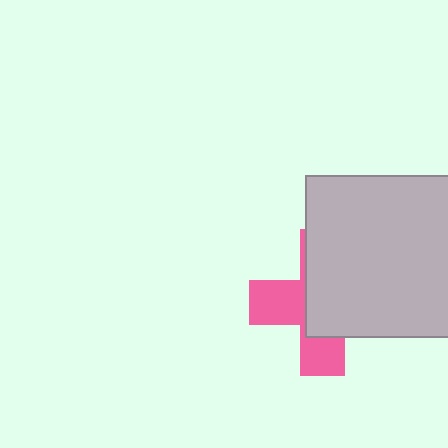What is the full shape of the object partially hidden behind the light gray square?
The partially hidden object is a pink cross.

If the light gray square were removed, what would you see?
You would see the complete pink cross.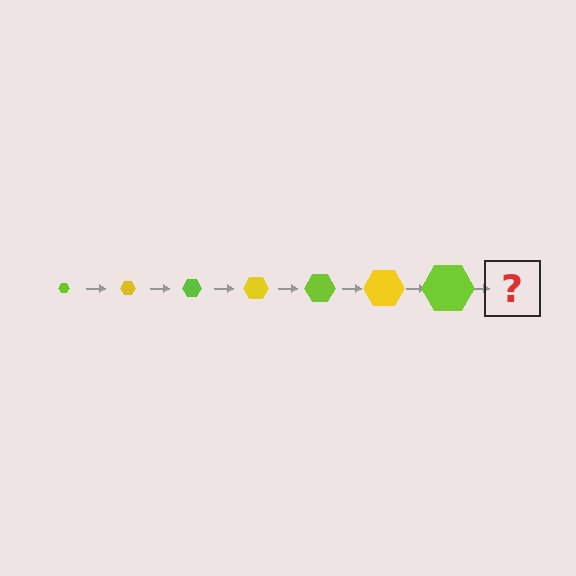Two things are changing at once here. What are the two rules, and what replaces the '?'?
The two rules are that the hexagon grows larger each step and the color cycles through lime and yellow. The '?' should be a yellow hexagon, larger than the previous one.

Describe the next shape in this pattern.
It should be a yellow hexagon, larger than the previous one.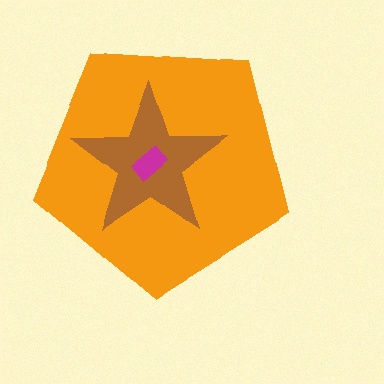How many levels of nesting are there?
3.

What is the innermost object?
The magenta rectangle.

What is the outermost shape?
The orange pentagon.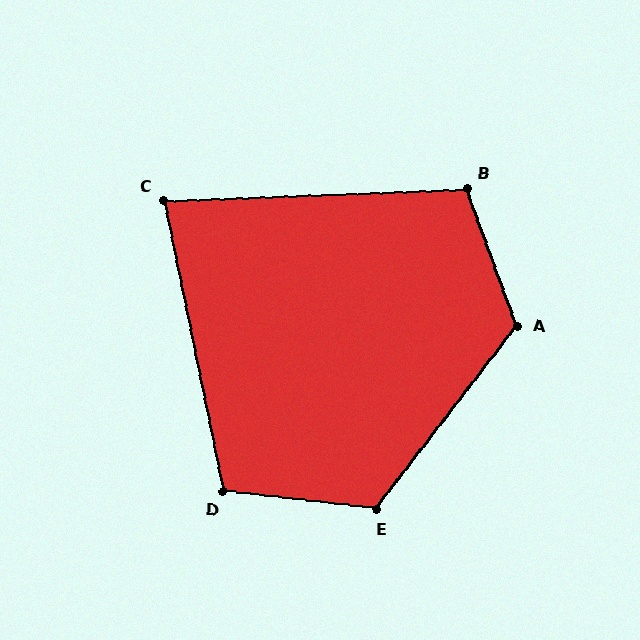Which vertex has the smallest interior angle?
C, at approximately 81 degrees.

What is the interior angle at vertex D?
Approximately 108 degrees (obtuse).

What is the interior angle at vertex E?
Approximately 121 degrees (obtuse).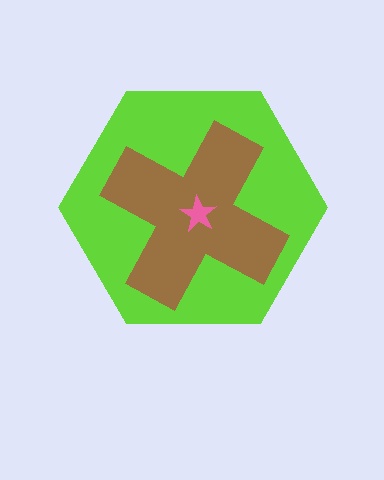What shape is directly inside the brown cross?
The pink star.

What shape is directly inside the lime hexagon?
The brown cross.